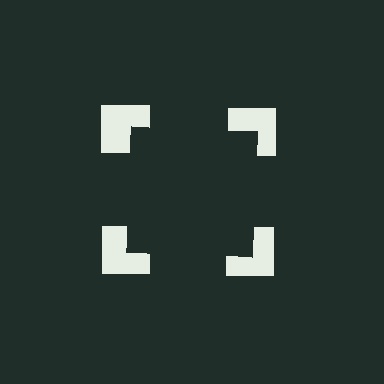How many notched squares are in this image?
There are 4 — one at each vertex of the illusory square.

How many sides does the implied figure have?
4 sides.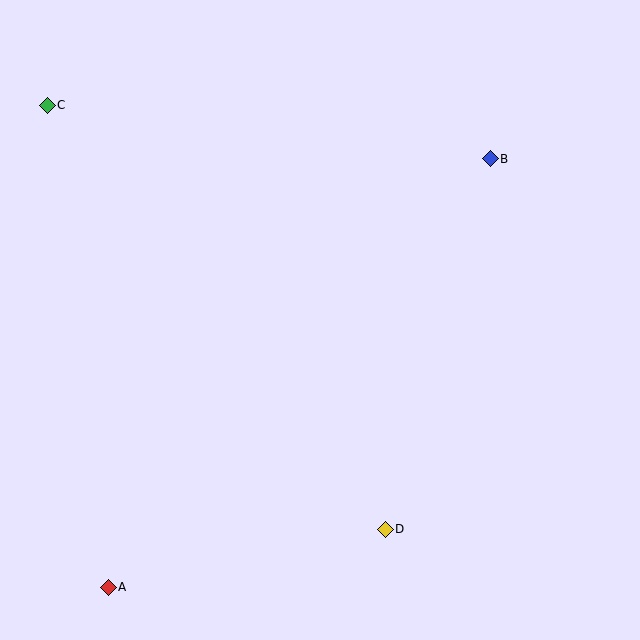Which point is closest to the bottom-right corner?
Point D is closest to the bottom-right corner.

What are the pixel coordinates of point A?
Point A is at (108, 587).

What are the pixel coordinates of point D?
Point D is at (385, 529).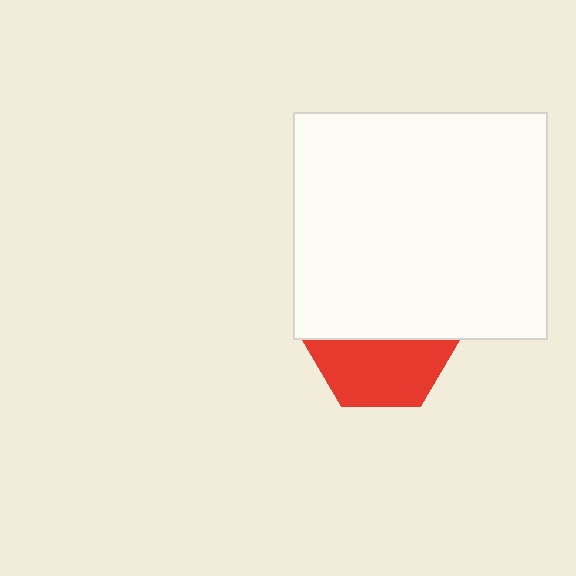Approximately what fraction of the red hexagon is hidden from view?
Roughly 51% of the red hexagon is hidden behind the white rectangle.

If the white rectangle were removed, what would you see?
You would see the complete red hexagon.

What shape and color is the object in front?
The object in front is a white rectangle.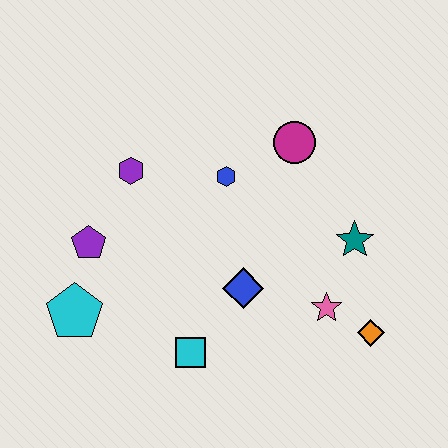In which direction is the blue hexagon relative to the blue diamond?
The blue hexagon is above the blue diamond.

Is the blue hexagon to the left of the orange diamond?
Yes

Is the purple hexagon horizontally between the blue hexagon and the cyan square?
No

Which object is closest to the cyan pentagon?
The purple pentagon is closest to the cyan pentagon.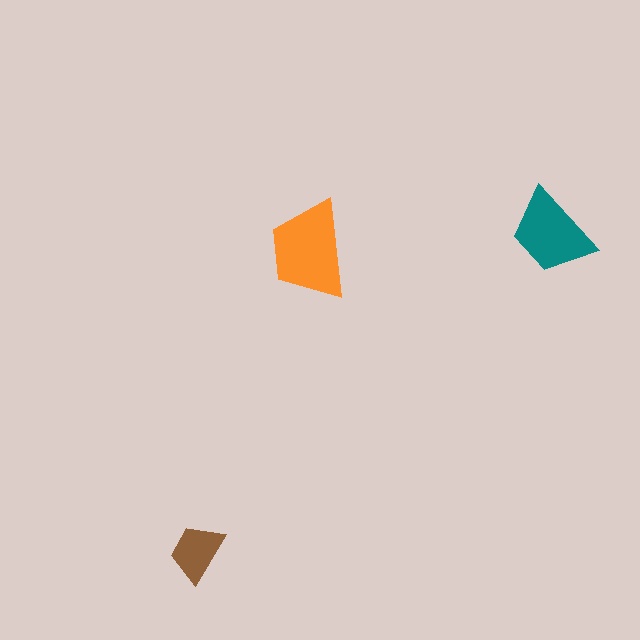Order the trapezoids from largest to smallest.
the orange one, the teal one, the brown one.